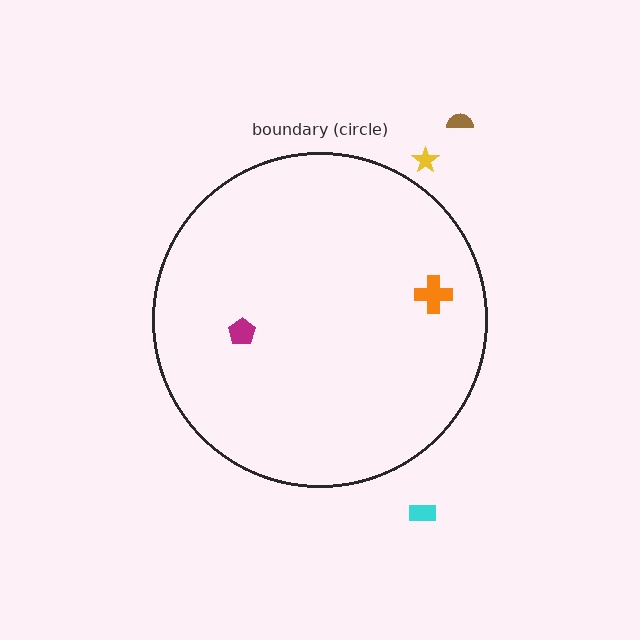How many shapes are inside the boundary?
2 inside, 3 outside.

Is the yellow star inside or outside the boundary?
Outside.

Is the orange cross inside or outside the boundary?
Inside.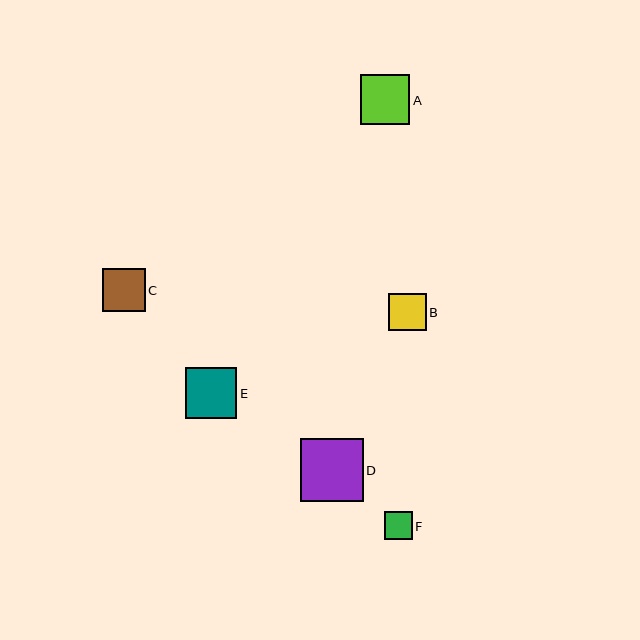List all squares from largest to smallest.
From largest to smallest: D, E, A, C, B, F.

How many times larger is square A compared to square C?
Square A is approximately 1.2 times the size of square C.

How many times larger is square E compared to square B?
Square E is approximately 1.4 times the size of square B.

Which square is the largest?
Square D is the largest with a size of approximately 63 pixels.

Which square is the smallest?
Square F is the smallest with a size of approximately 28 pixels.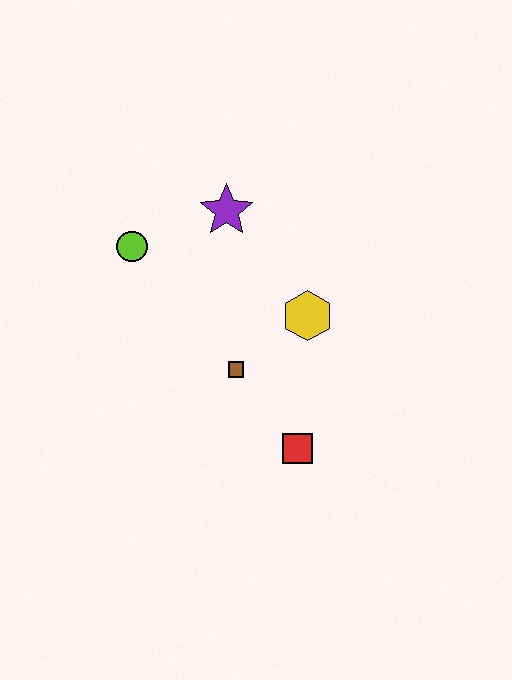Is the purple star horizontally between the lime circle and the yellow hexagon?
Yes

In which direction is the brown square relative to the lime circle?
The brown square is below the lime circle.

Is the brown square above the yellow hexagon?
No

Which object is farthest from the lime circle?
The red square is farthest from the lime circle.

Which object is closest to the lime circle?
The purple star is closest to the lime circle.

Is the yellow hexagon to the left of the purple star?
No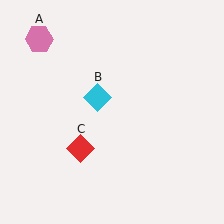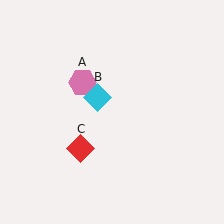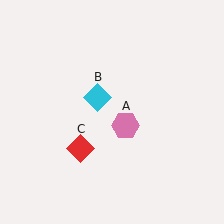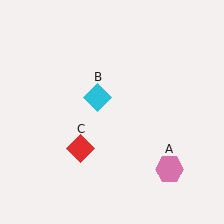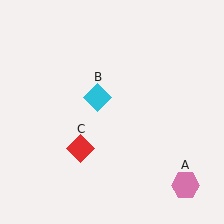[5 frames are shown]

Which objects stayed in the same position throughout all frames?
Cyan diamond (object B) and red diamond (object C) remained stationary.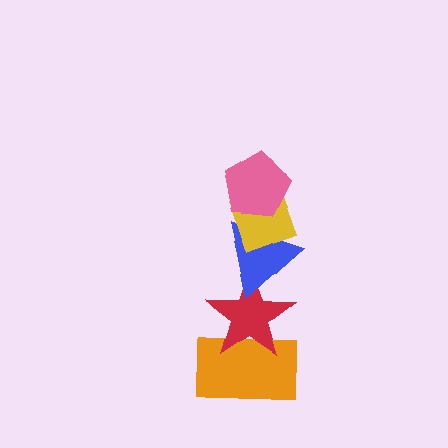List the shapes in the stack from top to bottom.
From top to bottom: the pink pentagon, the yellow diamond, the blue triangle, the red star, the orange rectangle.